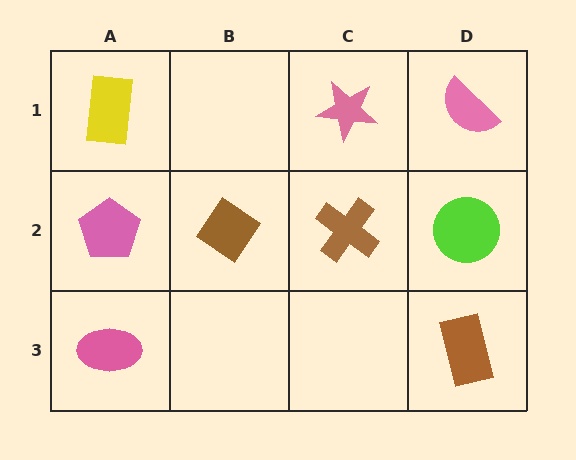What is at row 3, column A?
A pink ellipse.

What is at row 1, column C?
A pink star.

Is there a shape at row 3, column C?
No, that cell is empty.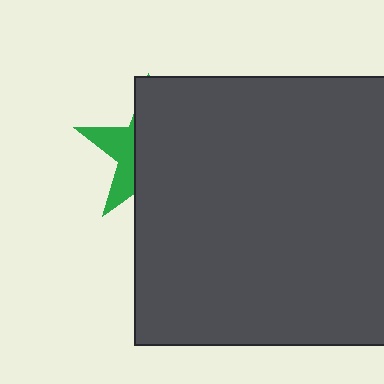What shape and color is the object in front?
The object in front is a dark gray rectangle.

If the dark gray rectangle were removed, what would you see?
You would see the complete green star.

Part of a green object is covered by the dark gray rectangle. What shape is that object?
It is a star.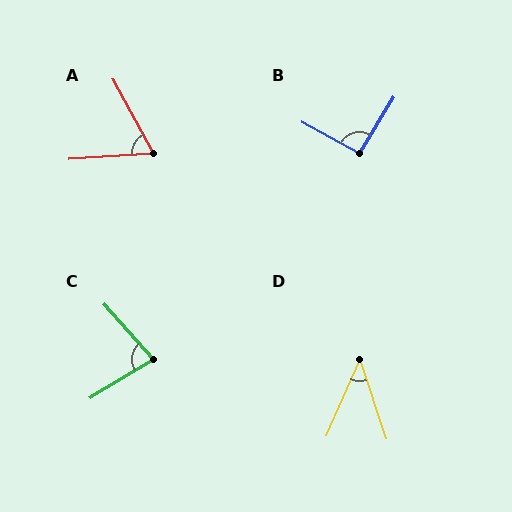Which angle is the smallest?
D, at approximately 42 degrees.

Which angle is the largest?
B, at approximately 93 degrees.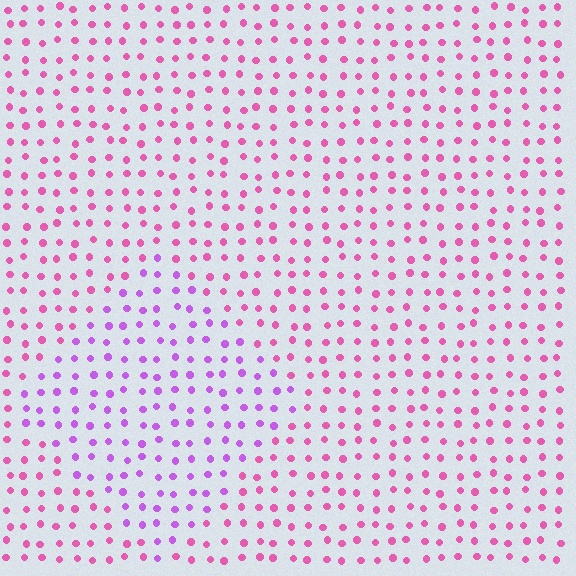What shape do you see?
I see a diamond.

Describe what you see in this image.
The image is filled with small pink elements in a uniform arrangement. A diamond-shaped region is visible where the elements are tinted to a slightly different hue, forming a subtle color boundary.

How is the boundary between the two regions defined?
The boundary is defined purely by a slight shift in hue (about 37 degrees). Spacing, size, and orientation are identical on both sides.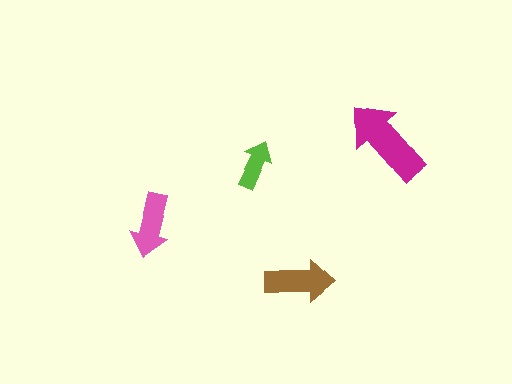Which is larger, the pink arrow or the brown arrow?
The brown one.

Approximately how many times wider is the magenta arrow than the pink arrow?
About 1.5 times wider.